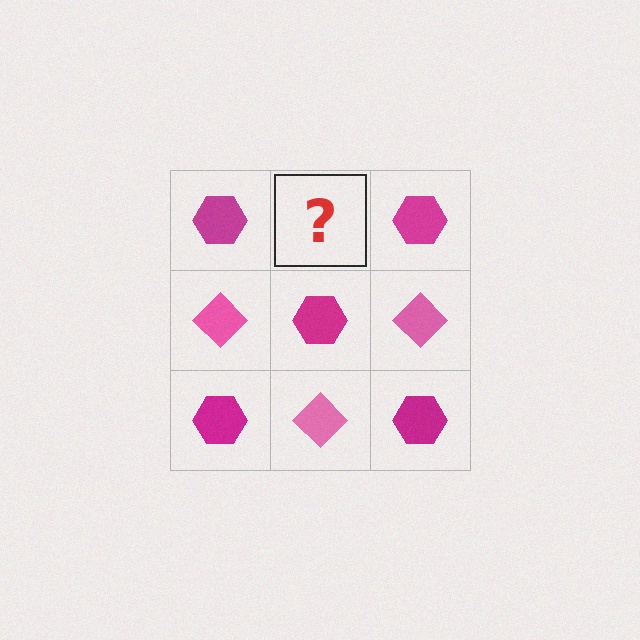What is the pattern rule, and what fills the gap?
The rule is that it alternates magenta hexagon and pink diamond in a checkerboard pattern. The gap should be filled with a pink diamond.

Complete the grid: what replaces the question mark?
The question mark should be replaced with a pink diamond.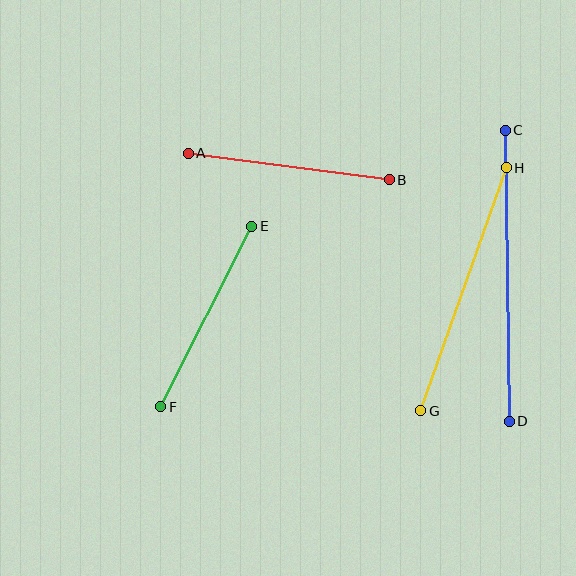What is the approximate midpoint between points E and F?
The midpoint is at approximately (206, 316) pixels.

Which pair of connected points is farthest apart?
Points C and D are farthest apart.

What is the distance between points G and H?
The distance is approximately 258 pixels.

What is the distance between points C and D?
The distance is approximately 291 pixels.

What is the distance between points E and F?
The distance is approximately 202 pixels.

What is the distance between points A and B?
The distance is approximately 203 pixels.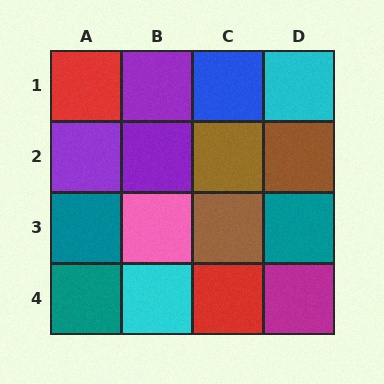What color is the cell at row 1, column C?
Blue.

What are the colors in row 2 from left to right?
Purple, purple, brown, brown.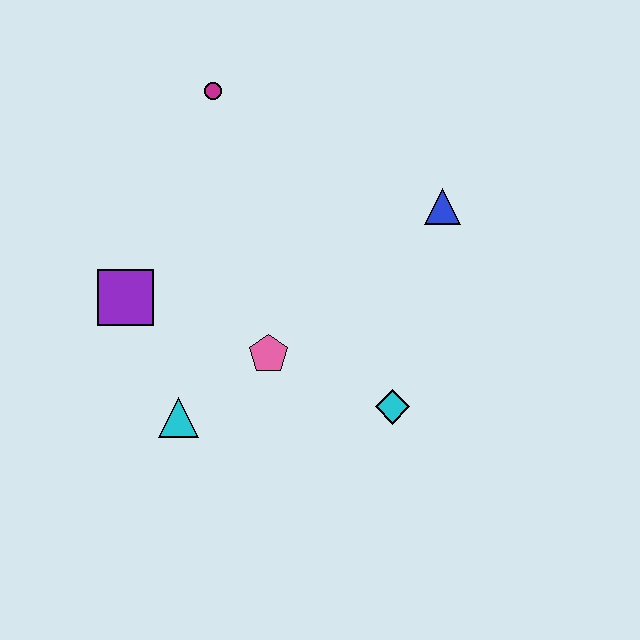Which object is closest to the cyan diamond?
The pink pentagon is closest to the cyan diamond.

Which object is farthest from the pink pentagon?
The magenta circle is farthest from the pink pentagon.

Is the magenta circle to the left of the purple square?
No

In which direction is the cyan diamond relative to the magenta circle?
The cyan diamond is below the magenta circle.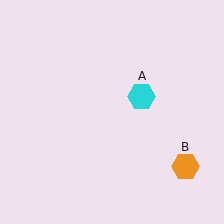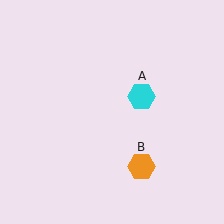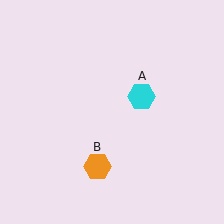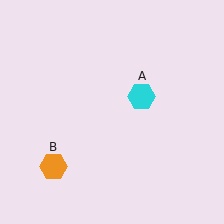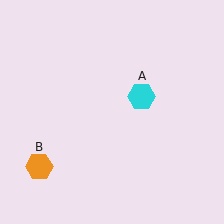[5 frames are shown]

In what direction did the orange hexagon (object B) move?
The orange hexagon (object B) moved left.